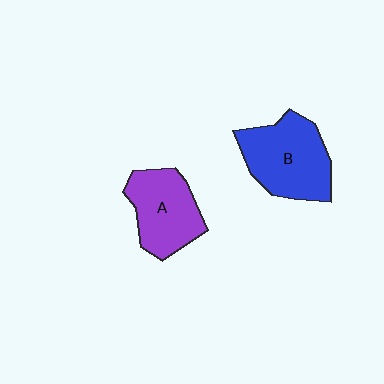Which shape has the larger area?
Shape B (blue).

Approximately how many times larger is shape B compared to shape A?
Approximately 1.2 times.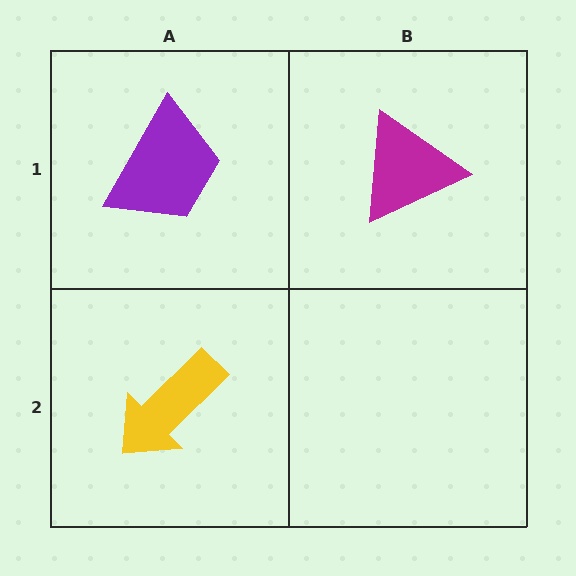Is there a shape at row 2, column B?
No, that cell is empty.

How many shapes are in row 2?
1 shape.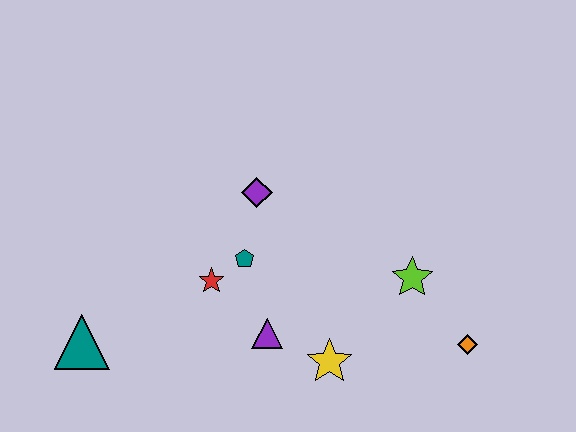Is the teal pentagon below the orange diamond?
No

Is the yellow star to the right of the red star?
Yes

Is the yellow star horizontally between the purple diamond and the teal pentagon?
No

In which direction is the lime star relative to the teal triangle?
The lime star is to the right of the teal triangle.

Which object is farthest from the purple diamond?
The orange diamond is farthest from the purple diamond.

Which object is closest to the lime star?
The orange diamond is closest to the lime star.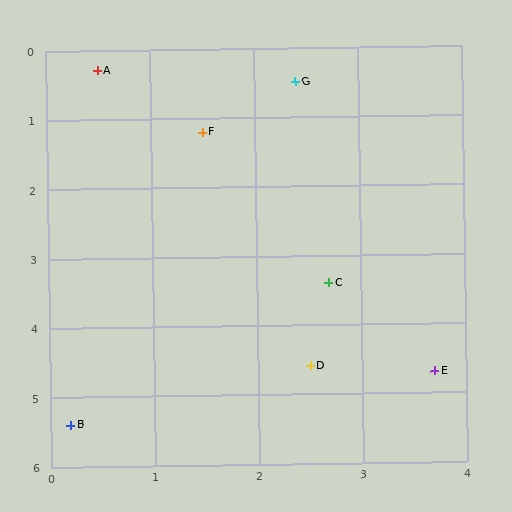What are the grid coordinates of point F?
Point F is at approximately (1.5, 1.2).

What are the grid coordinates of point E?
Point E is at approximately (3.7, 4.7).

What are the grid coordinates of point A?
Point A is at approximately (0.5, 0.3).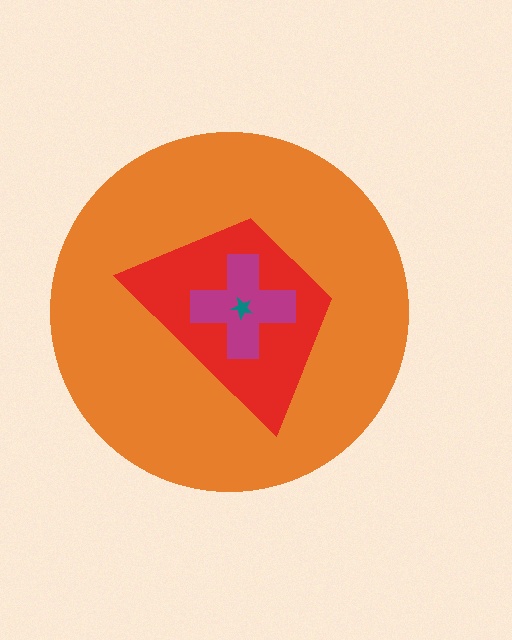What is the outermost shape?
The orange circle.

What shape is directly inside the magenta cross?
The teal star.